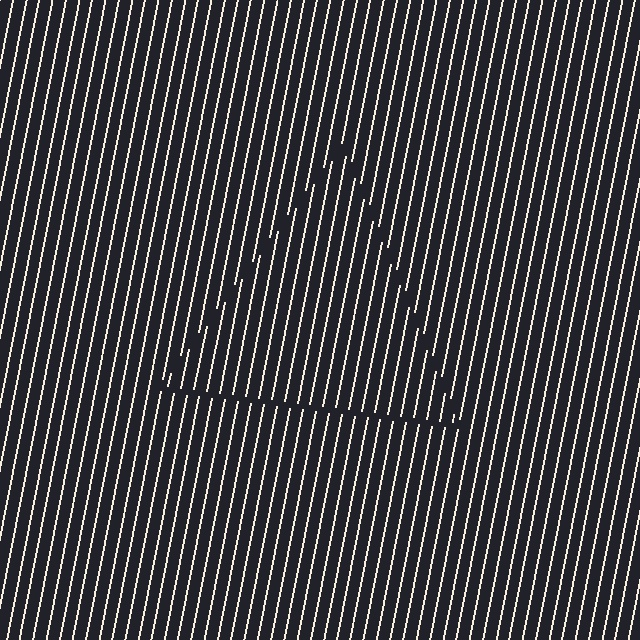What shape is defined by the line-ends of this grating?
An illusory triangle. The interior of the shape contains the same grating, shifted by half a period — the contour is defined by the phase discontinuity where line-ends from the inner and outer gratings abut.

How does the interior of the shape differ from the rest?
The interior of the shape contains the same grating, shifted by half a period — the contour is defined by the phase discontinuity where line-ends from the inner and outer gratings abut.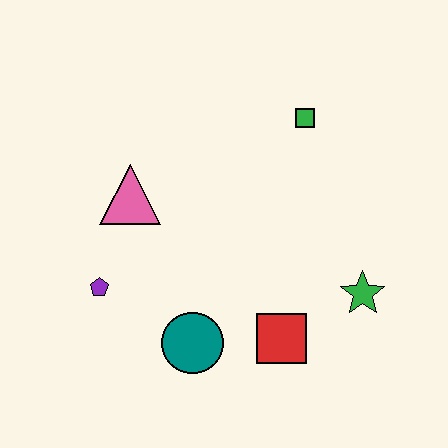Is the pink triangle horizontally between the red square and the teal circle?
No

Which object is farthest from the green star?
The purple pentagon is farthest from the green star.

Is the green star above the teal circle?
Yes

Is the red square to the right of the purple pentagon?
Yes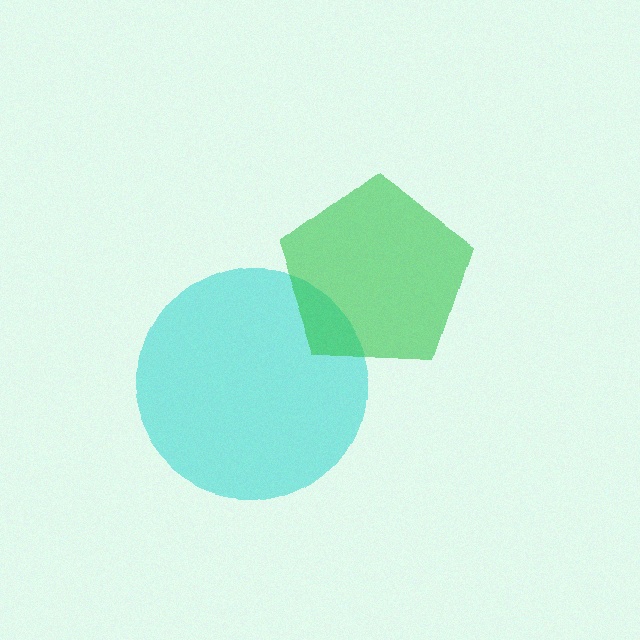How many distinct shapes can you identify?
There are 2 distinct shapes: a cyan circle, a green pentagon.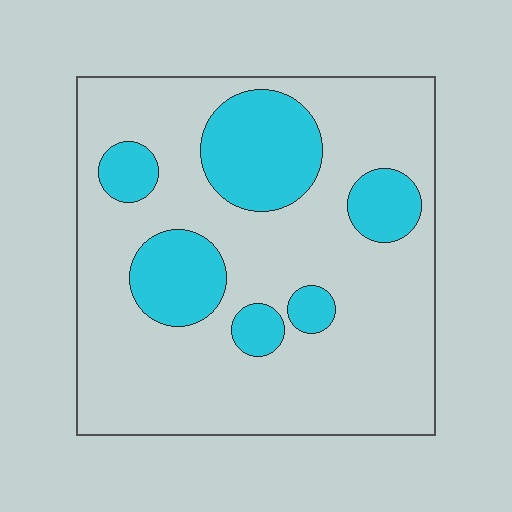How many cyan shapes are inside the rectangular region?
6.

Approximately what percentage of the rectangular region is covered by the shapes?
Approximately 25%.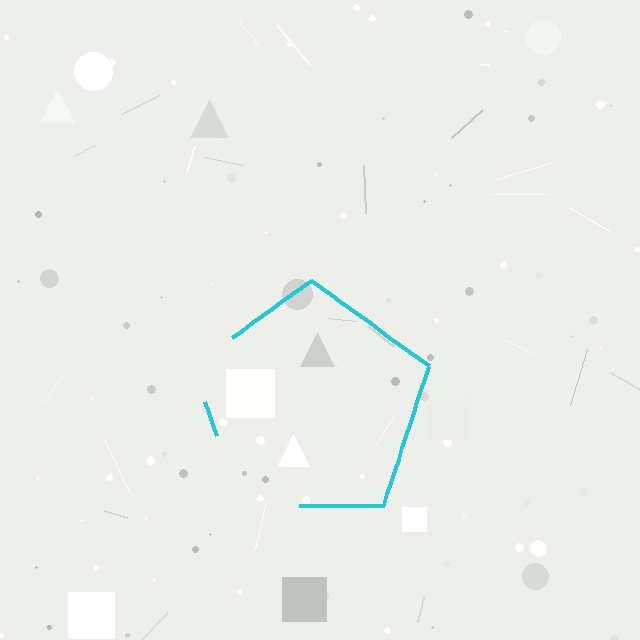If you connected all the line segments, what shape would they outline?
They would outline a pentagon.